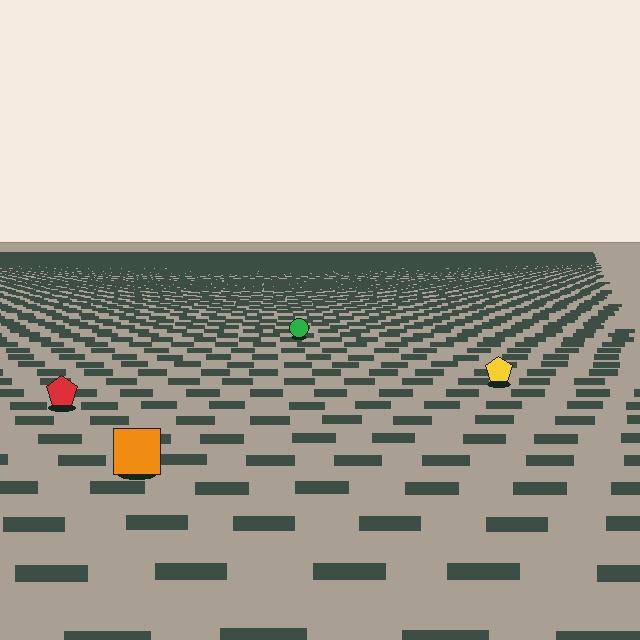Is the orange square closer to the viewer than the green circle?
Yes. The orange square is closer — you can tell from the texture gradient: the ground texture is coarser near it.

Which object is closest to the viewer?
The orange square is closest. The texture marks near it are larger and more spread out.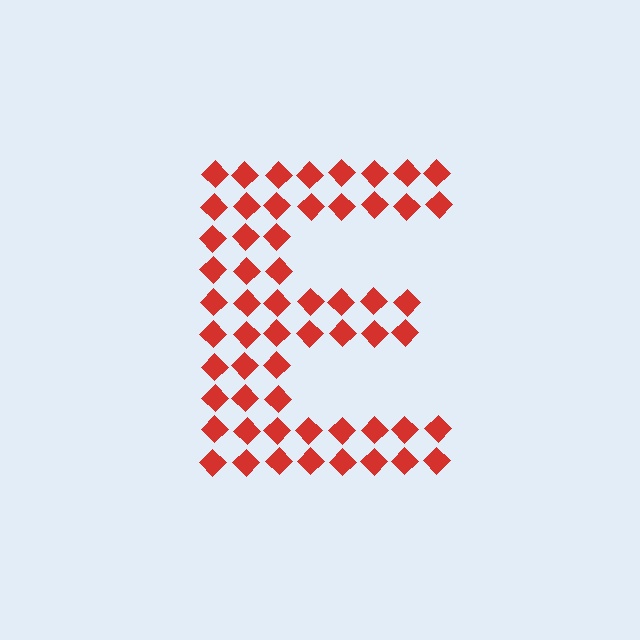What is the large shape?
The large shape is the letter E.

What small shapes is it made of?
It is made of small diamonds.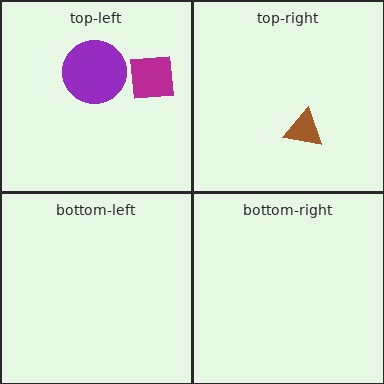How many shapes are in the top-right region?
1.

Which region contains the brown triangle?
The top-right region.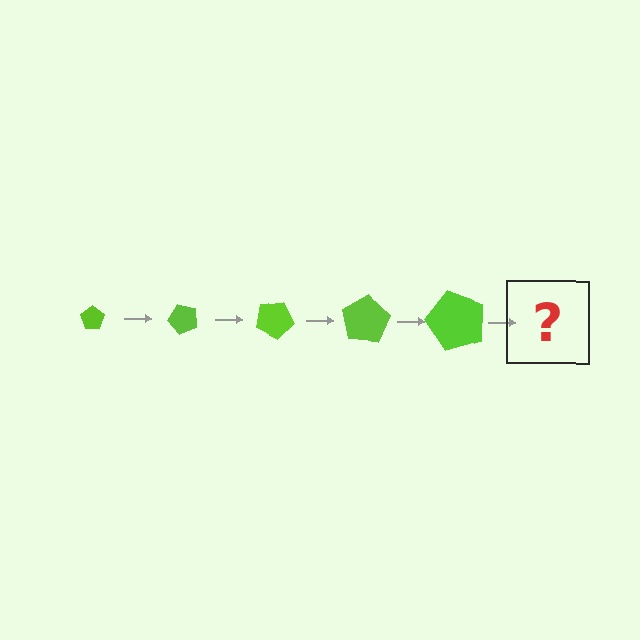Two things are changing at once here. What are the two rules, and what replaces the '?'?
The two rules are that the pentagon grows larger each step and it rotates 50 degrees each step. The '?' should be a pentagon, larger than the previous one and rotated 250 degrees from the start.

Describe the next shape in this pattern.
It should be a pentagon, larger than the previous one and rotated 250 degrees from the start.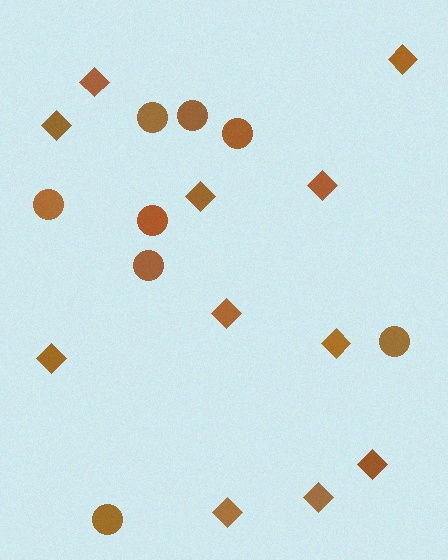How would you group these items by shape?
There are 2 groups: one group of circles (8) and one group of diamonds (11).